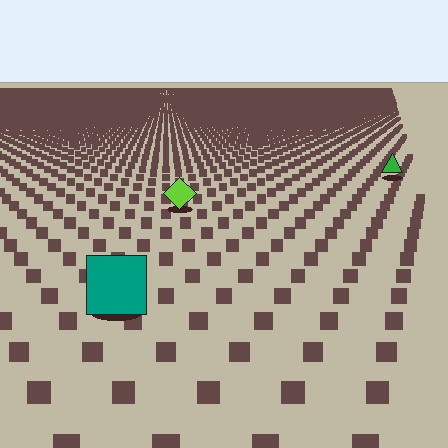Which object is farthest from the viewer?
The green triangle is farthest from the viewer. It appears smaller and the ground texture around it is denser.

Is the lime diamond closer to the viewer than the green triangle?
Yes. The lime diamond is closer — you can tell from the texture gradient: the ground texture is coarser near it.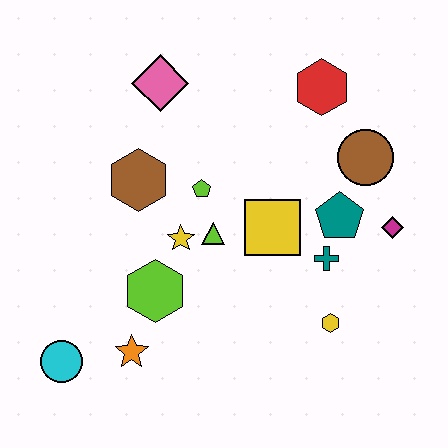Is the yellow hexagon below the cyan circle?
No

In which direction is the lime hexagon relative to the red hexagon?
The lime hexagon is below the red hexagon.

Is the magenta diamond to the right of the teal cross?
Yes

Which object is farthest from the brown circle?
The cyan circle is farthest from the brown circle.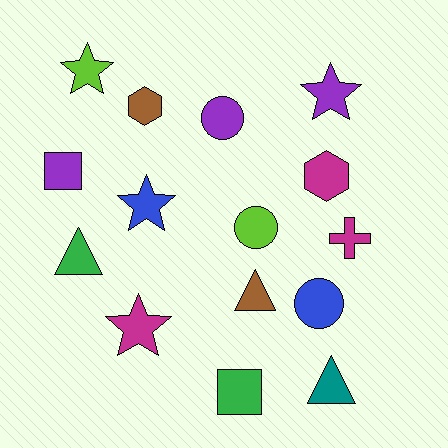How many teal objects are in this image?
There is 1 teal object.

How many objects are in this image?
There are 15 objects.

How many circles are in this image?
There are 3 circles.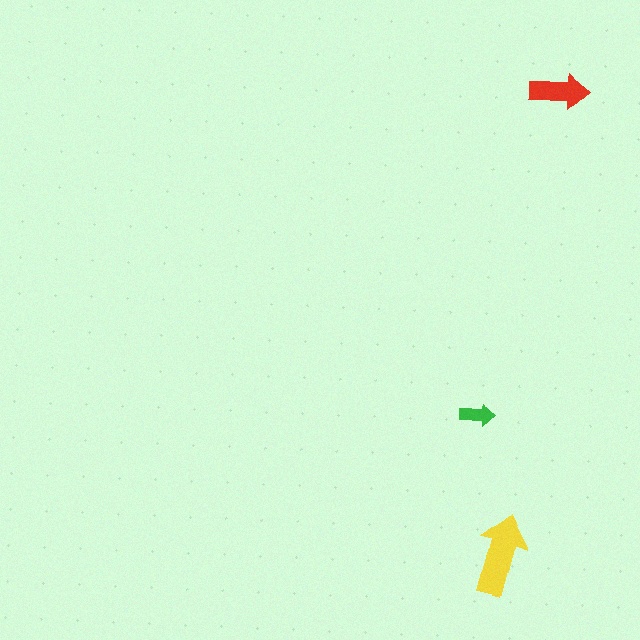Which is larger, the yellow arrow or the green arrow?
The yellow one.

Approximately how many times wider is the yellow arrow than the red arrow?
About 1.5 times wider.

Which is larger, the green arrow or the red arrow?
The red one.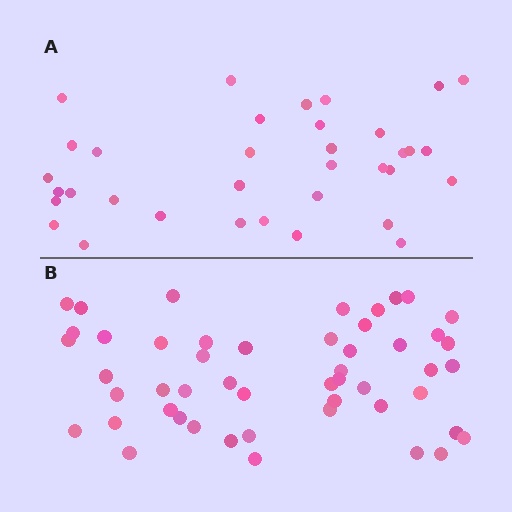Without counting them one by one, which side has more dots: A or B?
Region B (the bottom region) has more dots.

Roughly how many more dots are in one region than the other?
Region B has approximately 15 more dots than region A.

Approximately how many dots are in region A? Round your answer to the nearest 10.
About 40 dots. (The exact count is 35, which rounds to 40.)